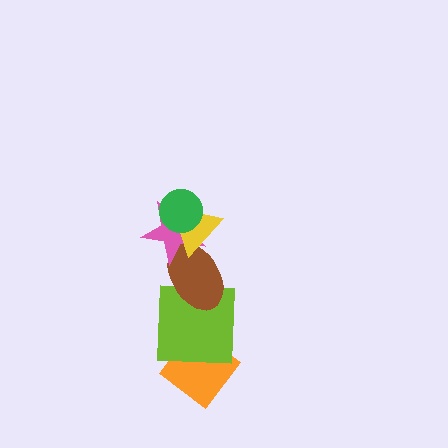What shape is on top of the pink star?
The yellow triangle is on top of the pink star.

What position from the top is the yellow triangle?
The yellow triangle is 2nd from the top.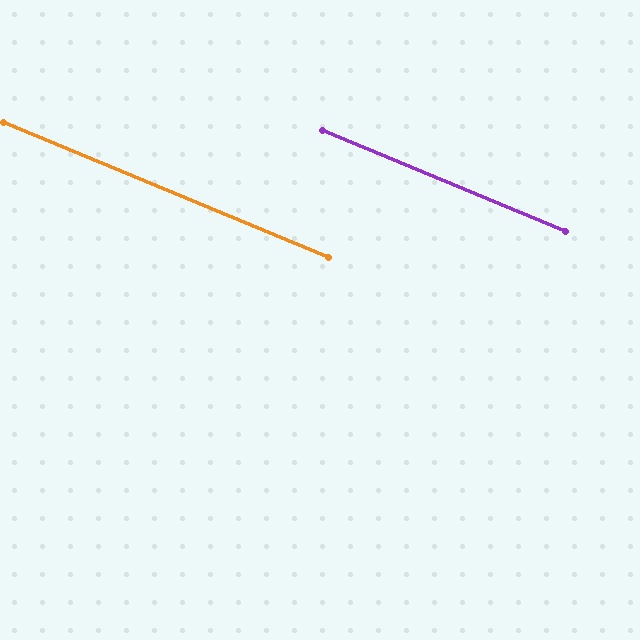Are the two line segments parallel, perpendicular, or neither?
Parallel — their directions differ by only 0.1°.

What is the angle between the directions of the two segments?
Approximately 0 degrees.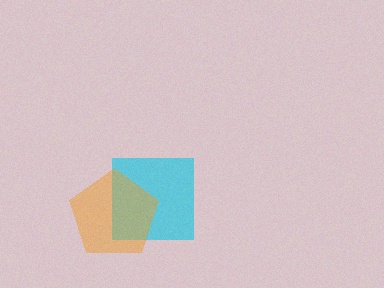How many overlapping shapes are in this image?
There are 2 overlapping shapes in the image.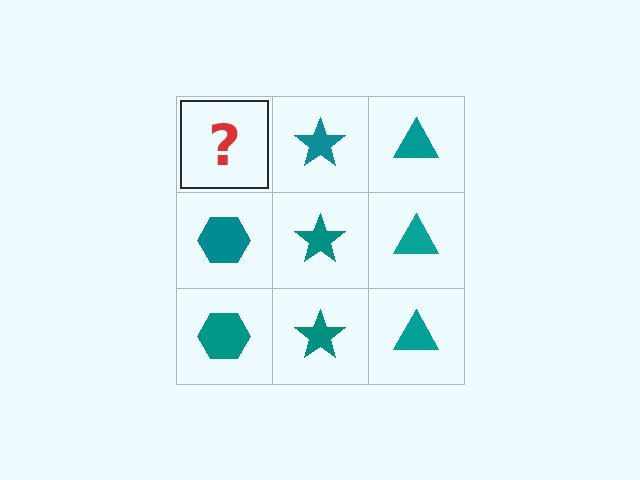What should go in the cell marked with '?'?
The missing cell should contain a teal hexagon.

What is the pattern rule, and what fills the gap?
The rule is that each column has a consistent shape. The gap should be filled with a teal hexagon.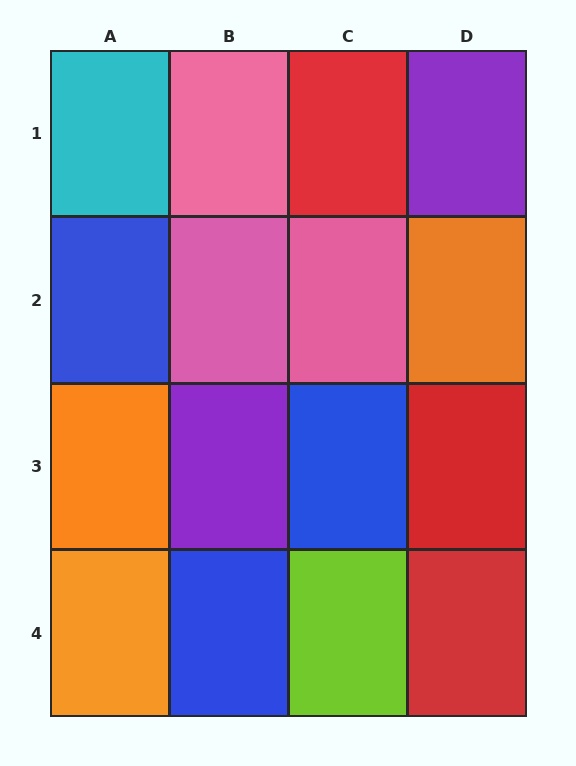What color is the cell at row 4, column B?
Blue.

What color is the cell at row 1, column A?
Cyan.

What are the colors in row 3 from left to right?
Orange, purple, blue, red.